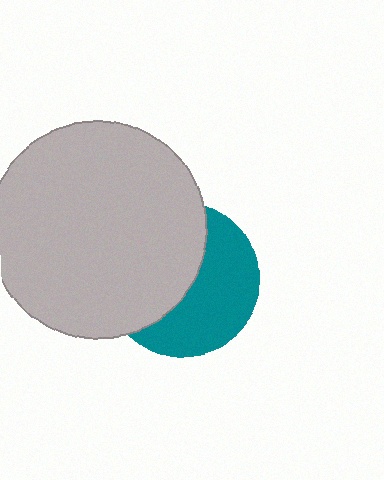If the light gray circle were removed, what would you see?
You would see the complete teal circle.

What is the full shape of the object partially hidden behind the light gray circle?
The partially hidden object is a teal circle.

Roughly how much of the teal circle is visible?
About half of it is visible (roughly 49%).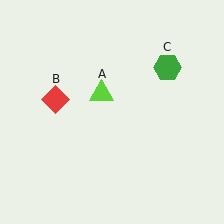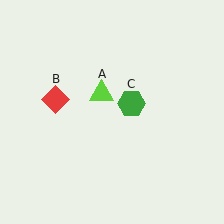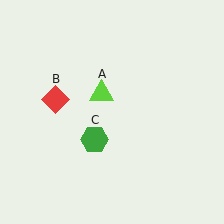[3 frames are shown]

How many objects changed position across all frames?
1 object changed position: green hexagon (object C).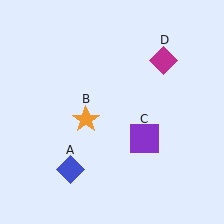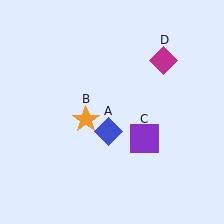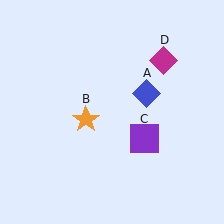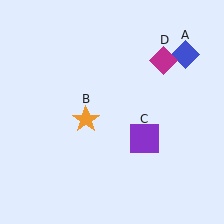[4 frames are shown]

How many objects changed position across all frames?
1 object changed position: blue diamond (object A).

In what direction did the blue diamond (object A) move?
The blue diamond (object A) moved up and to the right.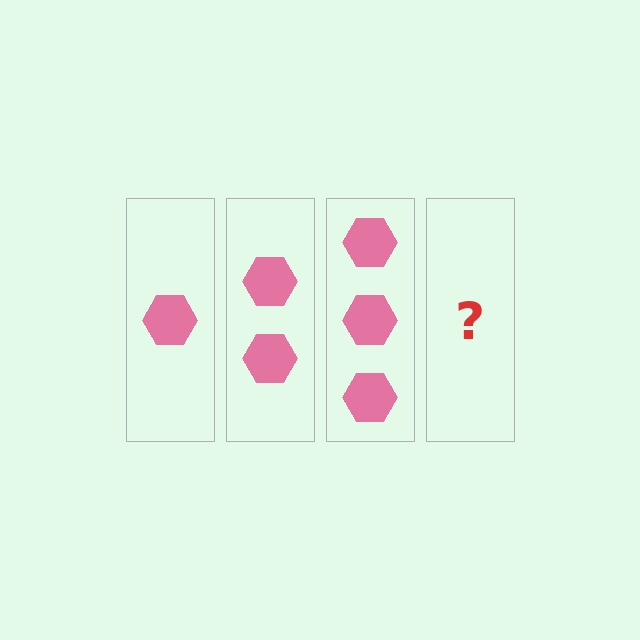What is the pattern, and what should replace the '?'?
The pattern is that each step adds one more hexagon. The '?' should be 4 hexagons.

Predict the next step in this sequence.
The next step is 4 hexagons.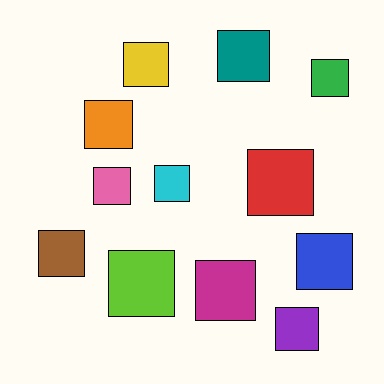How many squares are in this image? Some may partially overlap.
There are 12 squares.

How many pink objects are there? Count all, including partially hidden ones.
There is 1 pink object.